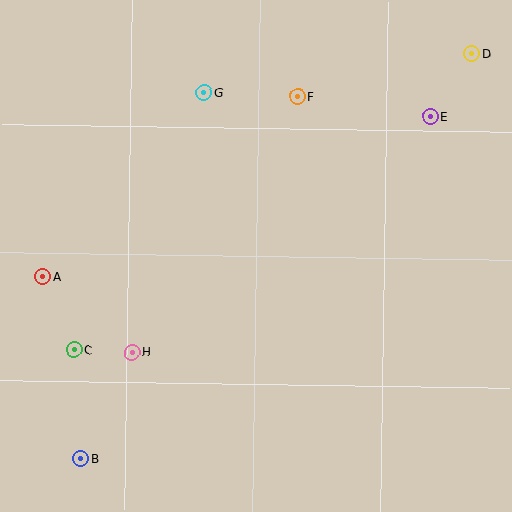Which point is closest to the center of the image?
Point H at (132, 352) is closest to the center.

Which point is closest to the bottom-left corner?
Point B is closest to the bottom-left corner.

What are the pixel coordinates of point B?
Point B is at (81, 458).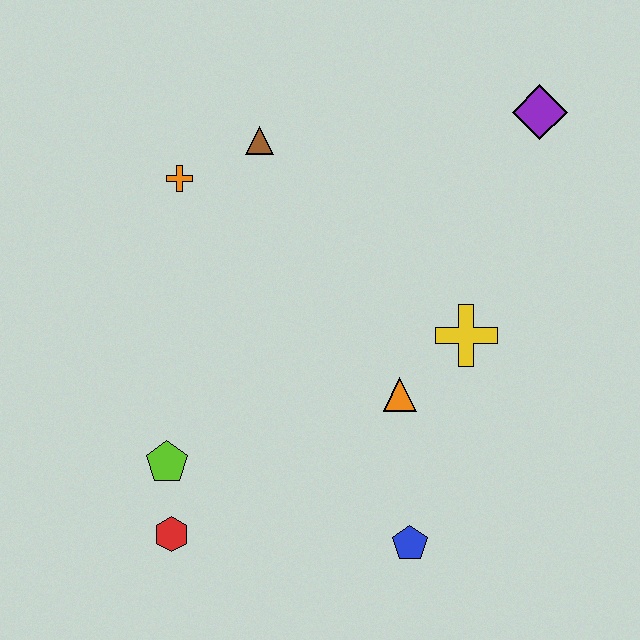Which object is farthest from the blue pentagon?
The purple diamond is farthest from the blue pentagon.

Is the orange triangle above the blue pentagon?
Yes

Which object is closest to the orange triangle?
The yellow cross is closest to the orange triangle.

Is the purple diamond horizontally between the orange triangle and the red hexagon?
No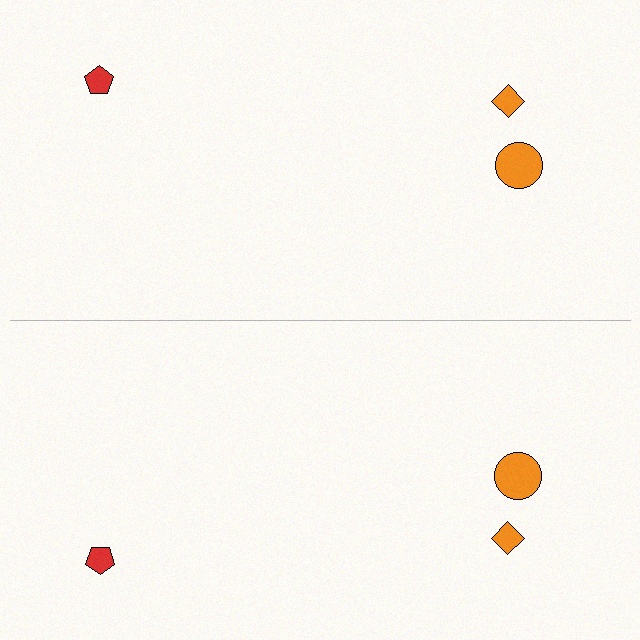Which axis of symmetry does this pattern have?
The pattern has a horizontal axis of symmetry running through the center of the image.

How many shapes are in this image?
There are 6 shapes in this image.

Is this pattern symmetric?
Yes, this pattern has bilateral (reflection) symmetry.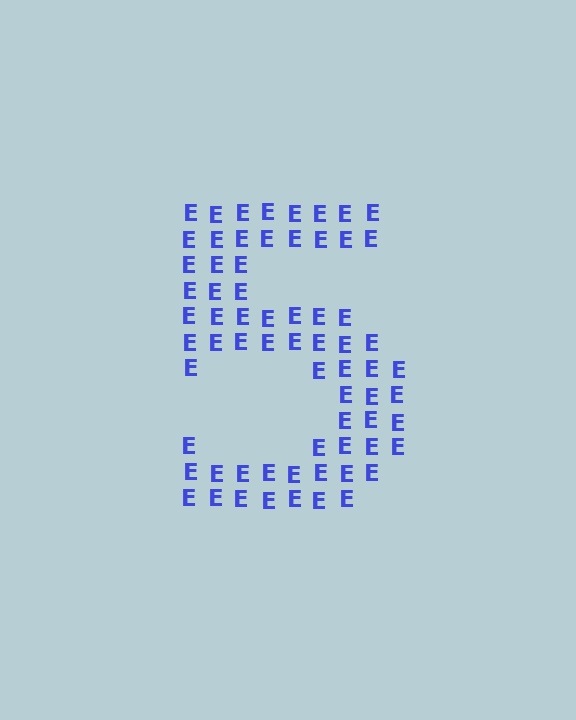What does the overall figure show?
The overall figure shows the digit 5.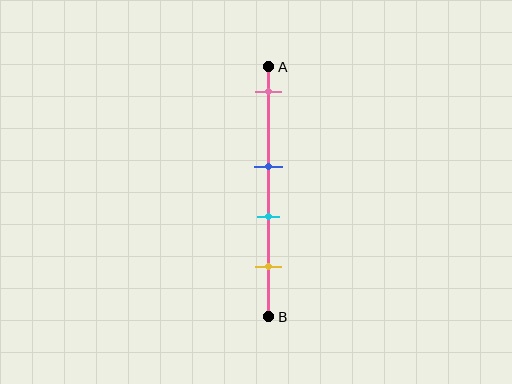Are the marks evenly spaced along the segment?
No, the marks are not evenly spaced.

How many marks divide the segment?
There are 4 marks dividing the segment.